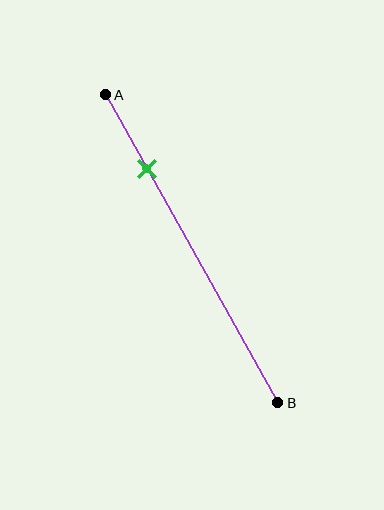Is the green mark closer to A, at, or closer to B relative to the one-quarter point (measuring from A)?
The green mark is approximately at the one-quarter point of segment AB.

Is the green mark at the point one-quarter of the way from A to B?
Yes, the mark is approximately at the one-quarter point.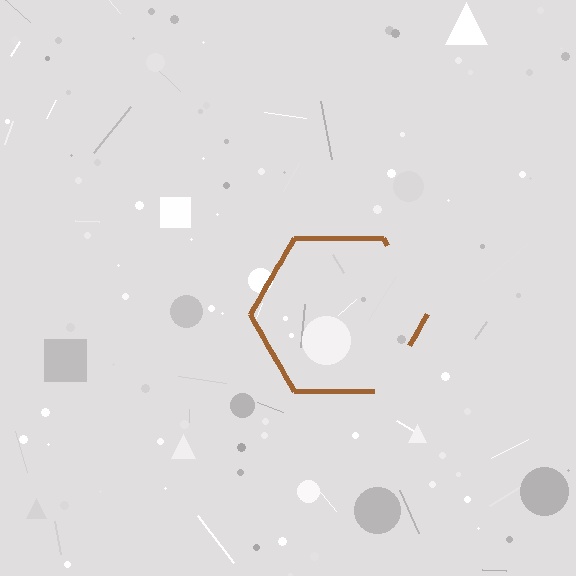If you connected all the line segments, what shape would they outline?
They would outline a hexagon.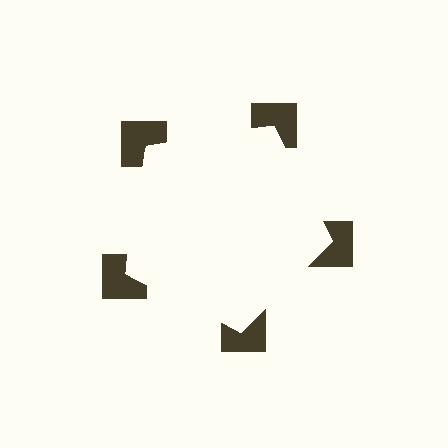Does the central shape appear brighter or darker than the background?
It typically appears slightly brighter than the background, even though no actual brightness change is drawn.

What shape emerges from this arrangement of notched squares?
An illusory pentagon — its edges are inferred from the aligned wedge cuts in the notched squares, not physically drawn.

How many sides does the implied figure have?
5 sides.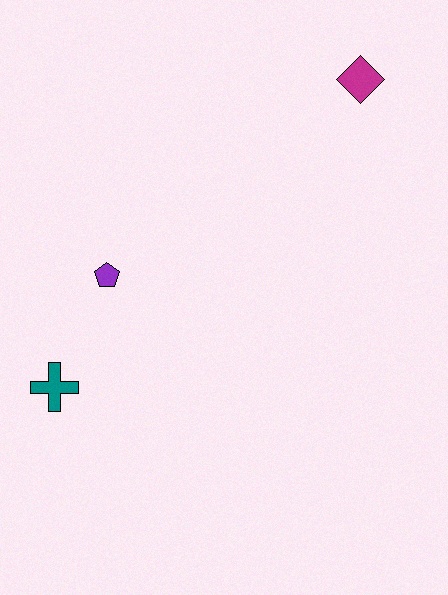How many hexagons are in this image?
There are no hexagons.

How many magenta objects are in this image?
There is 1 magenta object.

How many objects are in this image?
There are 3 objects.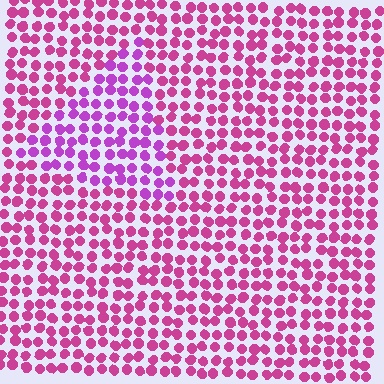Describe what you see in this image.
The image is filled with small magenta elements in a uniform arrangement. A triangle-shaped region is visible where the elements are tinted to a slightly different hue, forming a subtle color boundary.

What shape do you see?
I see a triangle.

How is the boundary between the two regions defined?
The boundary is defined purely by a slight shift in hue (about 30 degrees). Spacing, size, and orientation are identical on both sides.